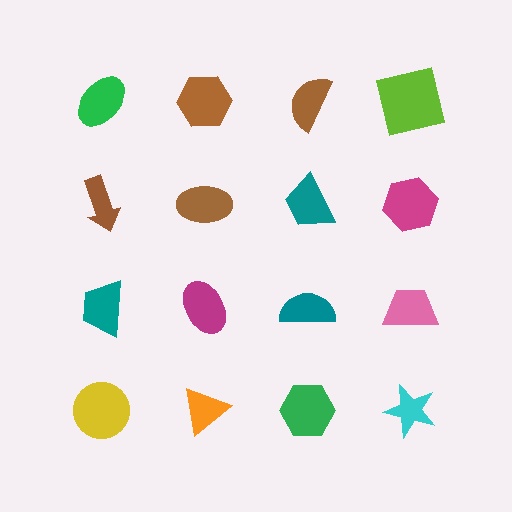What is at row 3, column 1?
A teal trapezoid.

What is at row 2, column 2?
A brown ellipse.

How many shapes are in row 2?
4 shapes.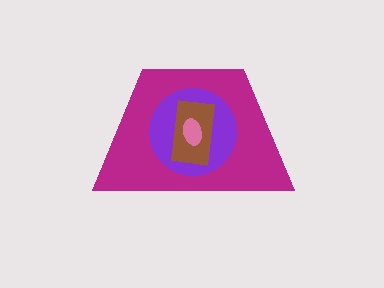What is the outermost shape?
The magenta trapezoid.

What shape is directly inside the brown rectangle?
The pink ellipse.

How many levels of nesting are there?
4.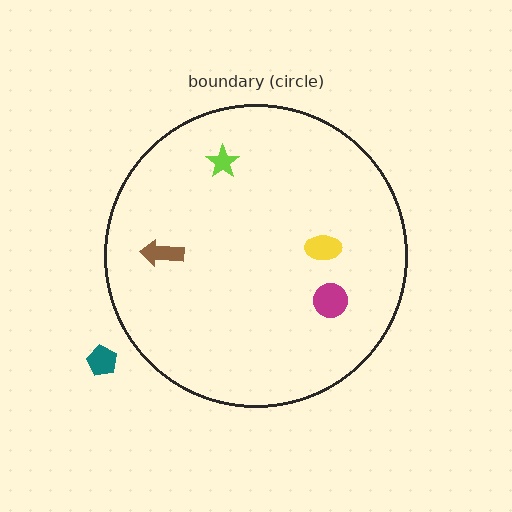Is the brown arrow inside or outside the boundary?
Inside.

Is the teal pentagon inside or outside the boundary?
Outside.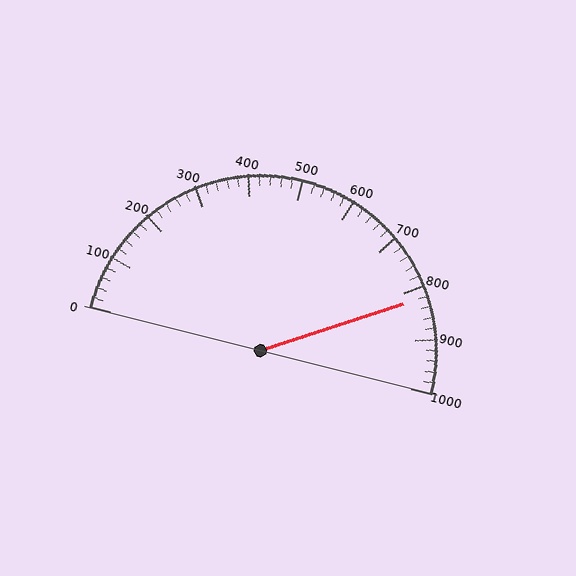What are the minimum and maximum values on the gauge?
The gauge ranges from 0 to 1000.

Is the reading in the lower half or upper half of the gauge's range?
The reading is in the upper half of the range (0 to 1000).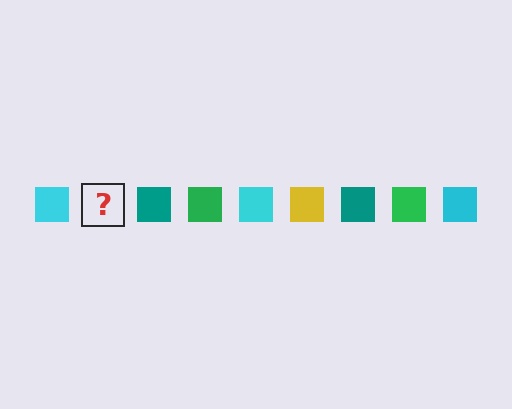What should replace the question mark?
The question mark should be replaced with a yellow square.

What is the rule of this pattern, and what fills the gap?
The rule is that the pattern cycles through cyan, yellow, teal, green squares. The gap should be filled with a yellow square.